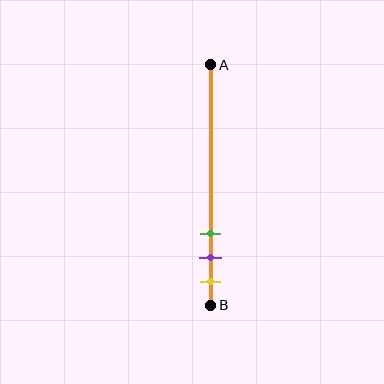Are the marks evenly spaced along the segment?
Yes, the marks are approximately evenly spaced.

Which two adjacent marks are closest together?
The purple and yellow marks are the closest adjacent pair.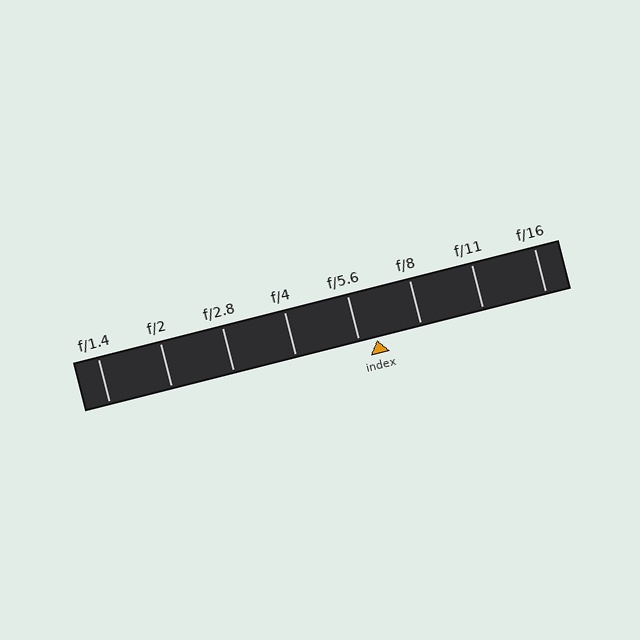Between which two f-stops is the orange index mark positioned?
The index mark is between f/5.6 and f/8.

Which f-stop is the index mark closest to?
The index mark is closest to f/5.6.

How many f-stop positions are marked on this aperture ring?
There are 8 f-stop positions marked.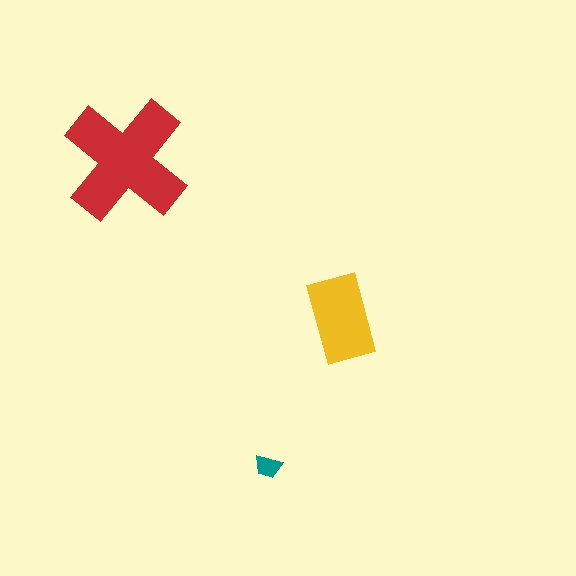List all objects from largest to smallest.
The red cross, the yellow rectangle, the teal trapezoid.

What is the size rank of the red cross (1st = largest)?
1st.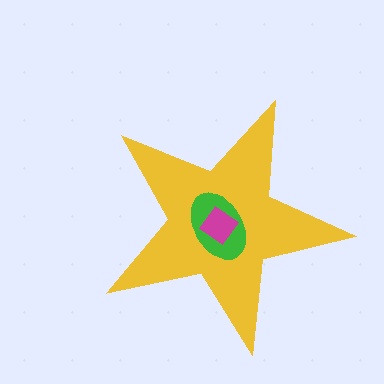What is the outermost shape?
The yellow star.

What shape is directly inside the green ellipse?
The magenta diamond.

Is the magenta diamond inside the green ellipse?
Yes.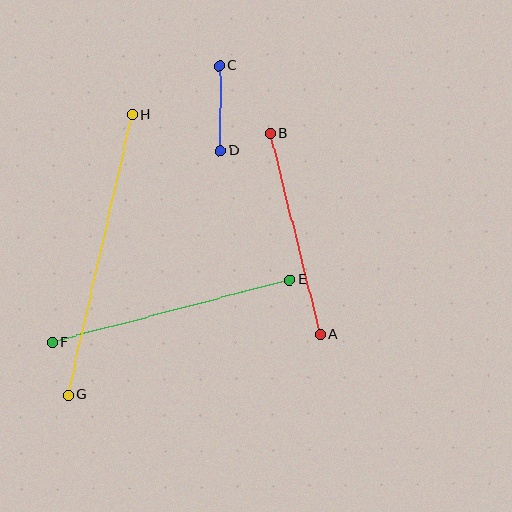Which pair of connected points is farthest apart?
Points G and H are farthest apart.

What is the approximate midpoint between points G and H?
The midpoint is at approximately (100, 255) pixels.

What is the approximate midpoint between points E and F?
The midpoint is at approximately (171, 311) pixels.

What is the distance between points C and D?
The distance is approximately 85 pixels.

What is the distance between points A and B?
The distance is approximately 208 pixels.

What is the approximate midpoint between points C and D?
The midpoint is at approximately (220, 108) pixels.